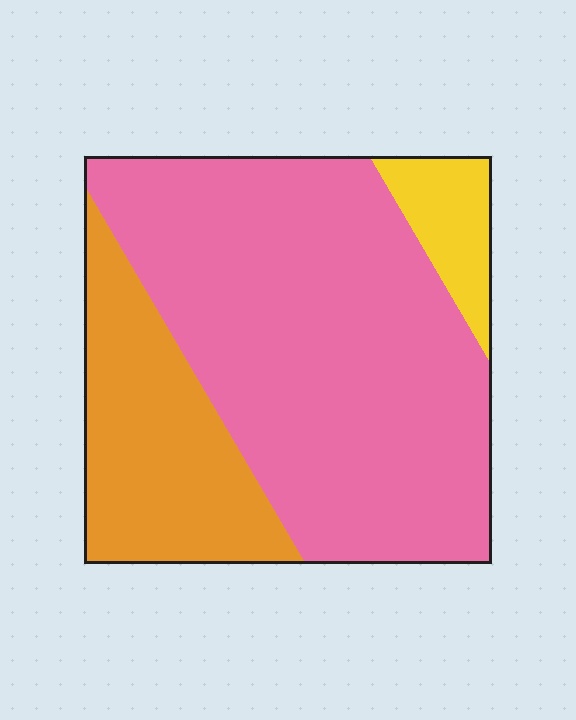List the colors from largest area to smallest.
From largest to smallest: pink, orange, yellow.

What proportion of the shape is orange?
Orange takes up between a sixth and a third of the shape.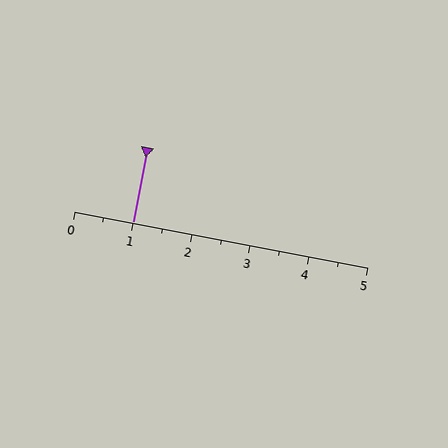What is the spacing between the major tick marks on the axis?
The major ticks are spaced 1 apart.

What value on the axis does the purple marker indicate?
The marker indicates approximately 1.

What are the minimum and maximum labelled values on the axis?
The axis runs from 0 to 5.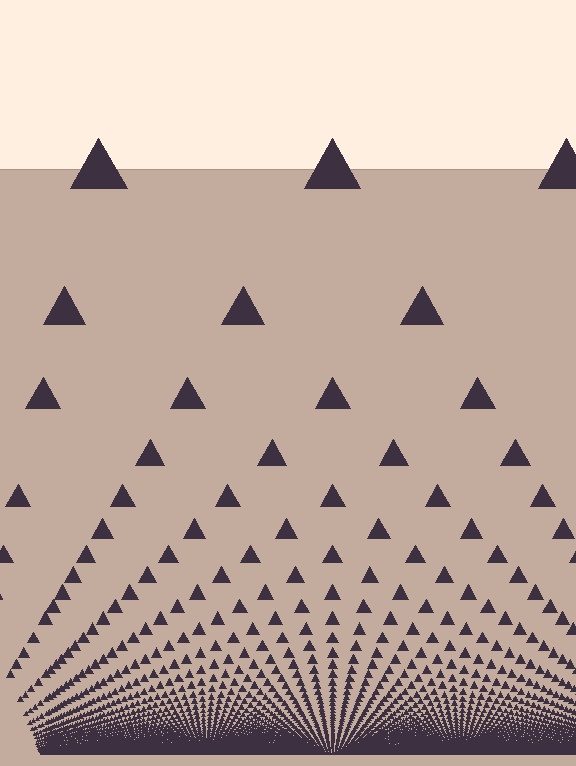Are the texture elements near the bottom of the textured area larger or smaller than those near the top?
Smaller. The gradient is inverted — elements near the bottom are smaller and denser.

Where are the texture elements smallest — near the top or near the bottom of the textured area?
Near the bottom.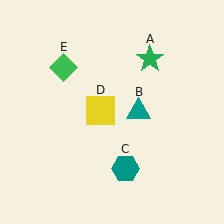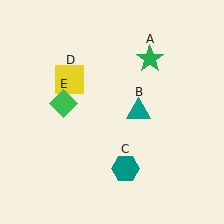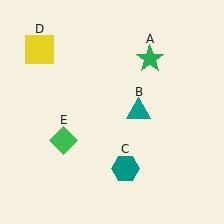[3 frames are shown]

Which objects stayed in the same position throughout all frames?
Green star (object A) and teal triangle (object B) and teal hexagon (object C) remained stationary.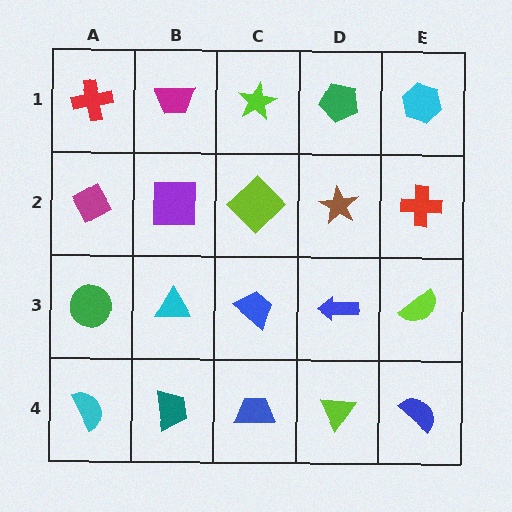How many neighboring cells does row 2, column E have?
3.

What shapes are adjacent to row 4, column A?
A green circle (row 3, column A), a teal trapezoid (row 4, column B).